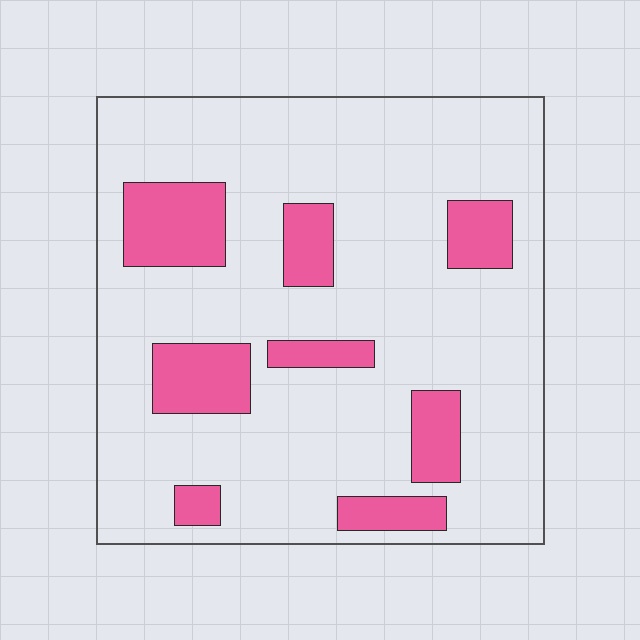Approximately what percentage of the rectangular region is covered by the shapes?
Approximately 20%.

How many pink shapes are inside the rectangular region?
8.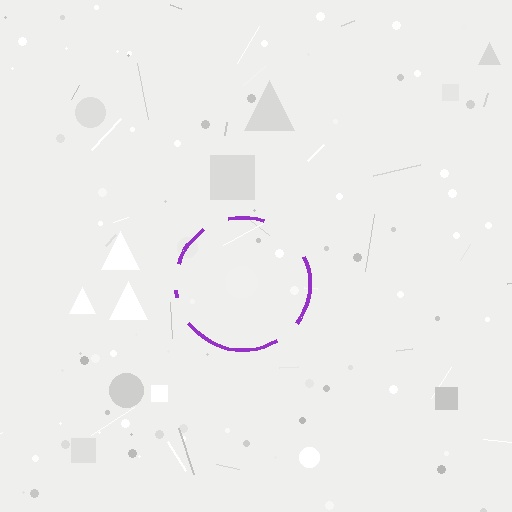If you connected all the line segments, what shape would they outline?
They would outline a circle.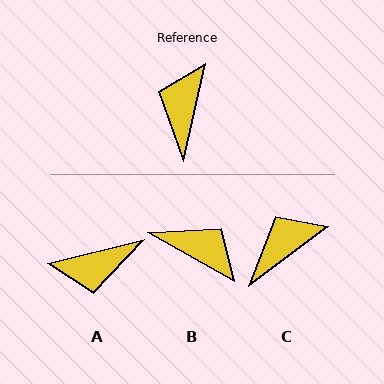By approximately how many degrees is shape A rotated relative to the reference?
Approximately 117 degrees counter-clockwise.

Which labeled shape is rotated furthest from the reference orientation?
A, about 117 degrees away.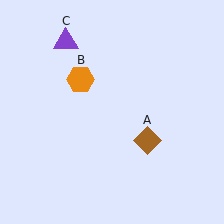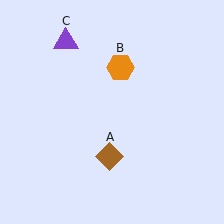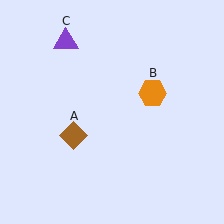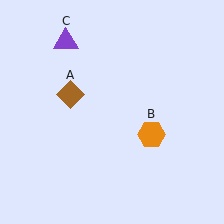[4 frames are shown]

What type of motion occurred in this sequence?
The brown diamond (object A), orange hexagon (object B) rotated clockwise around the center of the scene.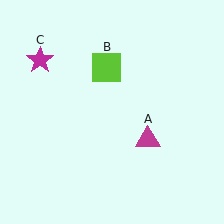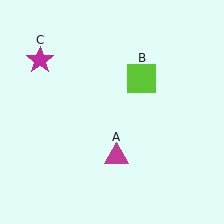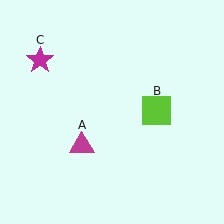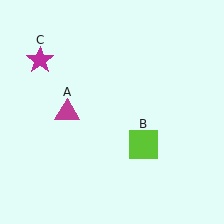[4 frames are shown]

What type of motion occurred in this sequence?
The magenta triangle (object A), lime square (object B) rotated clockwise around the center of the scene.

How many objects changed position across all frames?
2 objects changed position: magenta triangle (object A), lime square (object B).